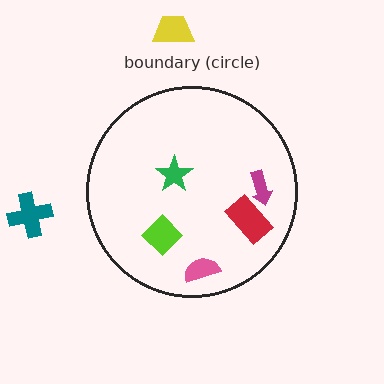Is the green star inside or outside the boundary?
Inside.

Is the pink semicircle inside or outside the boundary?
Inside.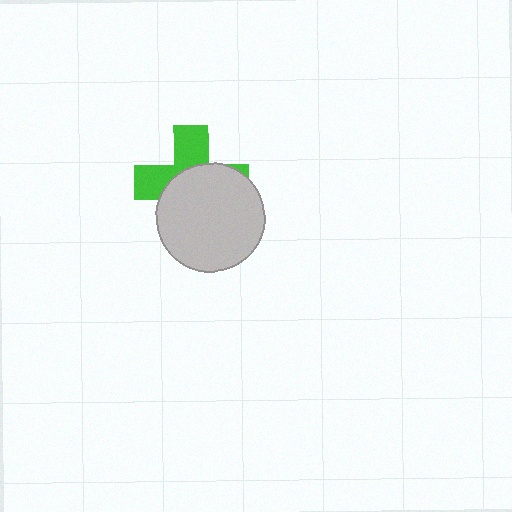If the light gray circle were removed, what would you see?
You would see the complete green cross.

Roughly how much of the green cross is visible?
A small part of it is visible (roughly 41%).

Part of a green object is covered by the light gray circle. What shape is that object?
It is a cross.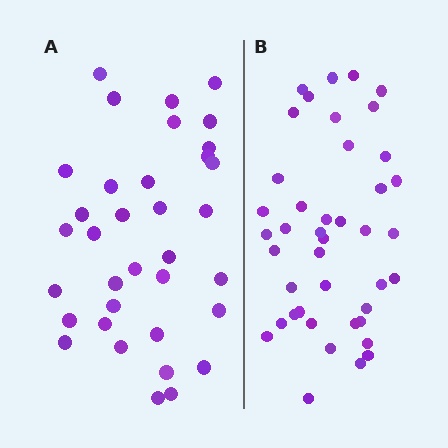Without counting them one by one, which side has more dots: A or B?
Region B (the right region) has more dots.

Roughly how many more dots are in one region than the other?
Region B has roughly 8 or so more dots than region A.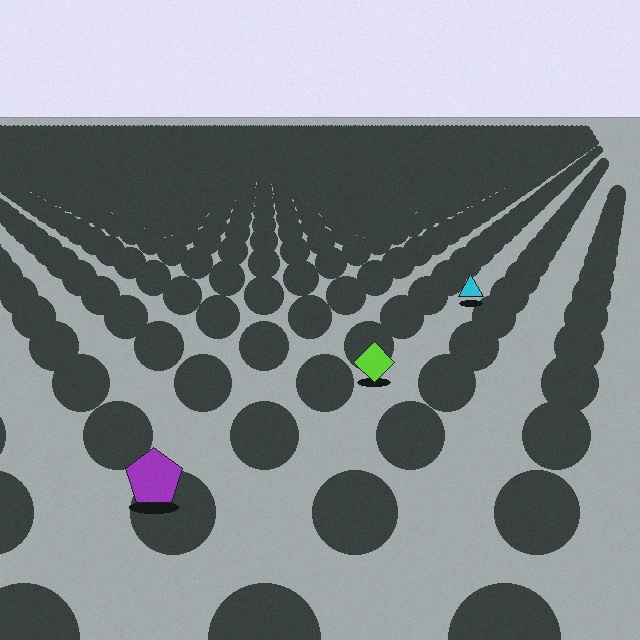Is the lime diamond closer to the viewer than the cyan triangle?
Yes. The lime diamond is closer — you can tell from the texture gradient: the ground texture is coarser near it.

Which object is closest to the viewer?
The purple pentagon is closest. The texture marks near it are larger and more spread out.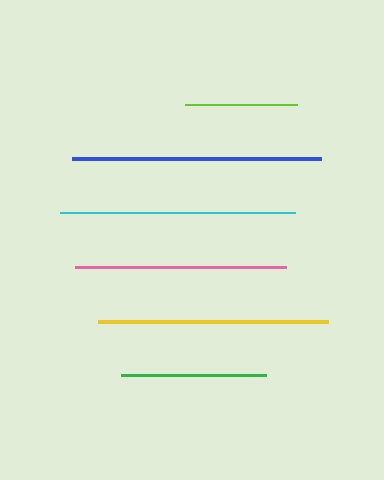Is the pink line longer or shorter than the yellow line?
The yellow line is longer than the pink line.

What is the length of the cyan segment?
The cyan segment is approximately 235 pixels long.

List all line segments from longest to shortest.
From longest to shortest: blue, cyan, yellow, pink, green, lime.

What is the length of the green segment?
The green segment is approximately 145 pixels long.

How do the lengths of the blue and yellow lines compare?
The blue and yellow lines are approximately the same length.